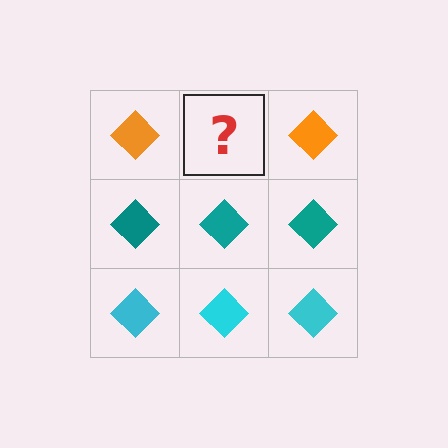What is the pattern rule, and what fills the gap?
The rule is that each row has a consistent color. The gap should be filled with an orange diamond.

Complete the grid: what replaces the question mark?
The question mark should be replaced with an orange diamond.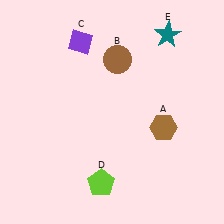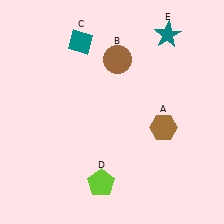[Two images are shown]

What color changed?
The diamond (C) changed from purple in Image 1 to teal in Image 2.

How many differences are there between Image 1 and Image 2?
There is 1 difference between the two images.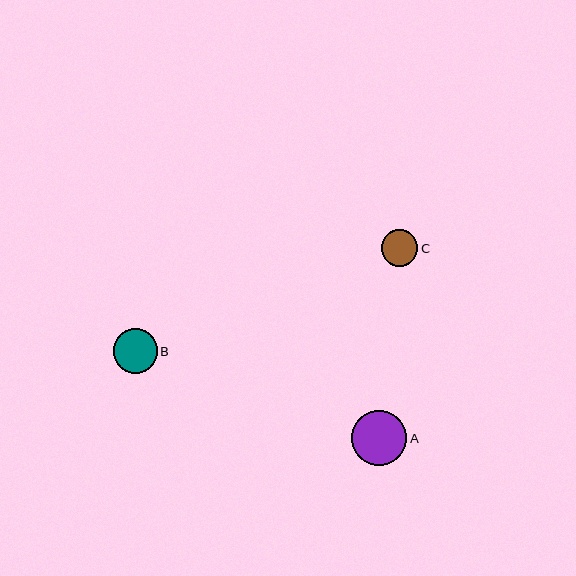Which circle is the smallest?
Circle C is the smallest with a size of approximately 37 pixels.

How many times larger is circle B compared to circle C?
Circle B is approximately 1.2 times the size of circle C.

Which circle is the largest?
Circle A is the largest with a size of approximately 55 pixels.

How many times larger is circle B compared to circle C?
Circle B is approximately 1.2 times the size of circle C.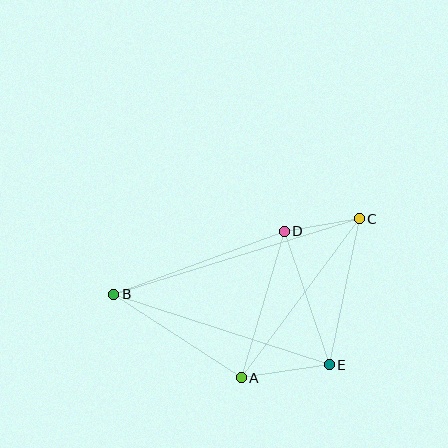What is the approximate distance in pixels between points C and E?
The distance between C and E is approximately 149 pixels.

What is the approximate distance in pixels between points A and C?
The distance between A and C is approximately 198 pixels.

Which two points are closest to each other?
Points C and D are closest to each other.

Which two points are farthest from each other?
Points B and C are farthest from each other.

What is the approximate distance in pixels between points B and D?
The distance between B and D is approximately 182 pixels.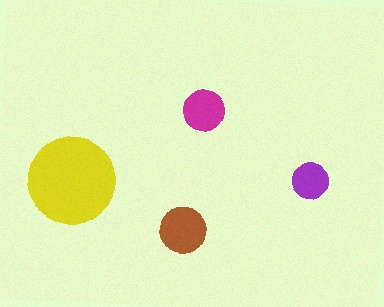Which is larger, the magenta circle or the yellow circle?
The yellow one.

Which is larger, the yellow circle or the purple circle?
The yellow one.